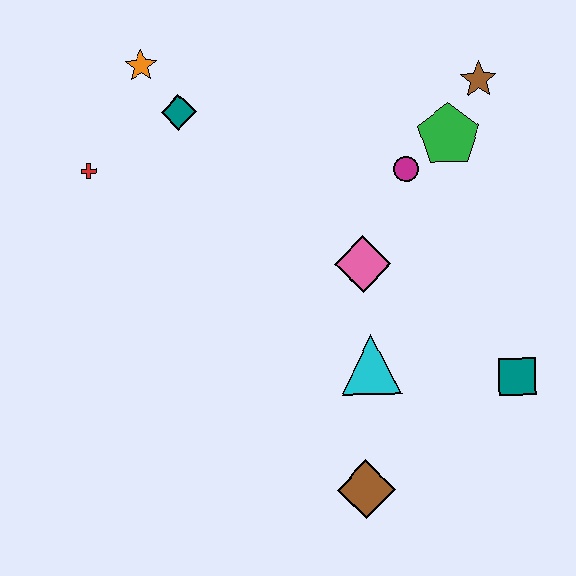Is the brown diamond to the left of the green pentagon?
Yes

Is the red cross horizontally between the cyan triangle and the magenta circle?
No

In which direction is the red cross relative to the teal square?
The red cross is to the left of the teal square.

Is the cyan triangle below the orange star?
Yes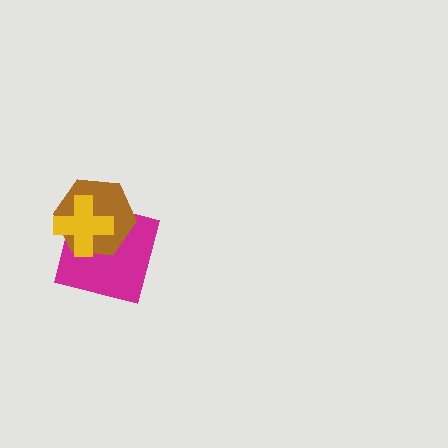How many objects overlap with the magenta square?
2 objects overlap with the magenta square.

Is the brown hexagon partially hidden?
Yes, it is partially covered by another shape.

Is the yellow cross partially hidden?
No, no other shape covers it.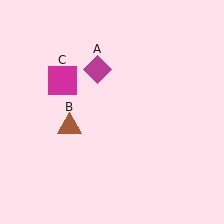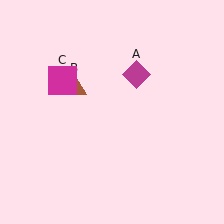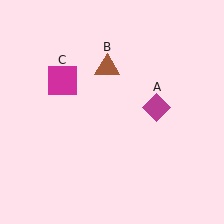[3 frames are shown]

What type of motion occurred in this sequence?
The magenta diamond (object A), brown triangle (object B) rotated clockwise around the center of the scene.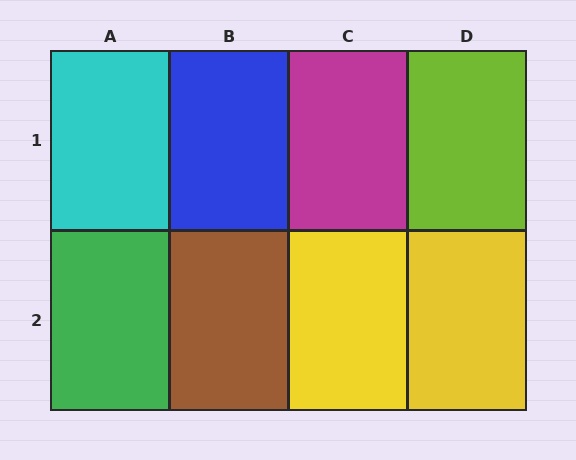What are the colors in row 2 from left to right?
Green, brown, yellow, yellow.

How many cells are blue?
1 cell is blue.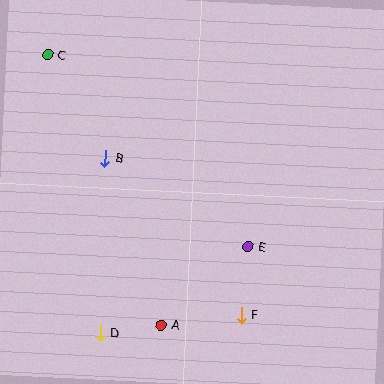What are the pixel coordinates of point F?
Point F is at (241, 315).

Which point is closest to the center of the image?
Point E at (248, 247) is closest to the center.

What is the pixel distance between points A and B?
The distance between A and B is 176 pixels.